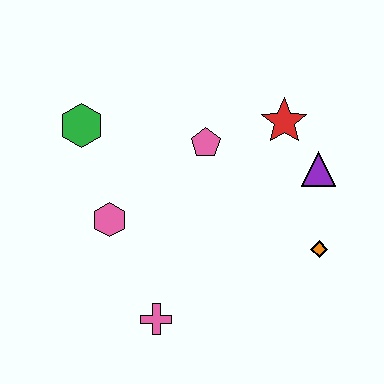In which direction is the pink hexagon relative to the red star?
The pink hexagon is to the left of the red star.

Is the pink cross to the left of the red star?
Yes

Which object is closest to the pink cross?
The pink hexagon is closest to the pink cross.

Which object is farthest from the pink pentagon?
The pink cross is farthest from the pink pentagon.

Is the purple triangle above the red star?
No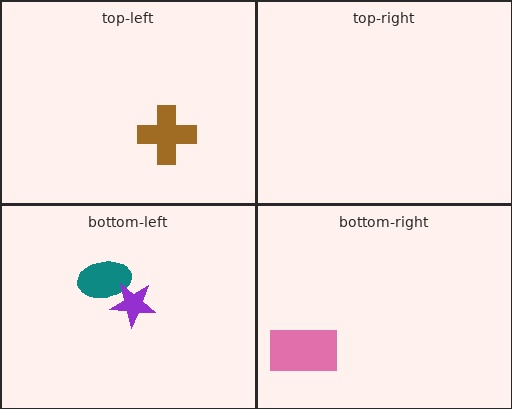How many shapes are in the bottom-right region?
1.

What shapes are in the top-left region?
The brown cross.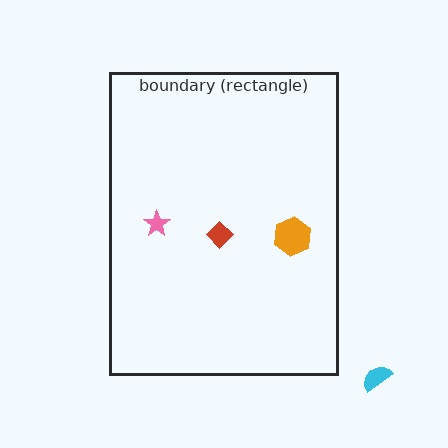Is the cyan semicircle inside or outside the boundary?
Outside.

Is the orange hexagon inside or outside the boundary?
Inside.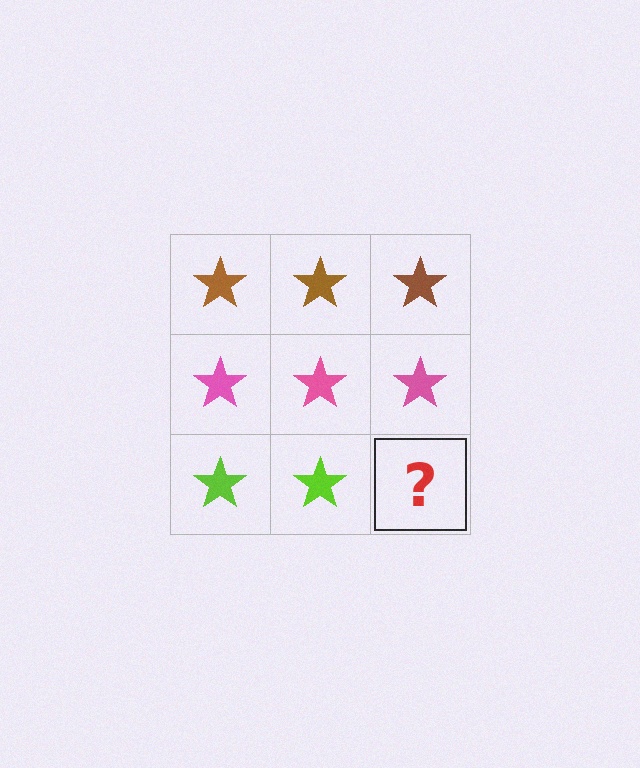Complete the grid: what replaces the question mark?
The question mark should be replaced with a lime star.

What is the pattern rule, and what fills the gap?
The rule is that each row has a consistent color. The gap should be filled with a lime star.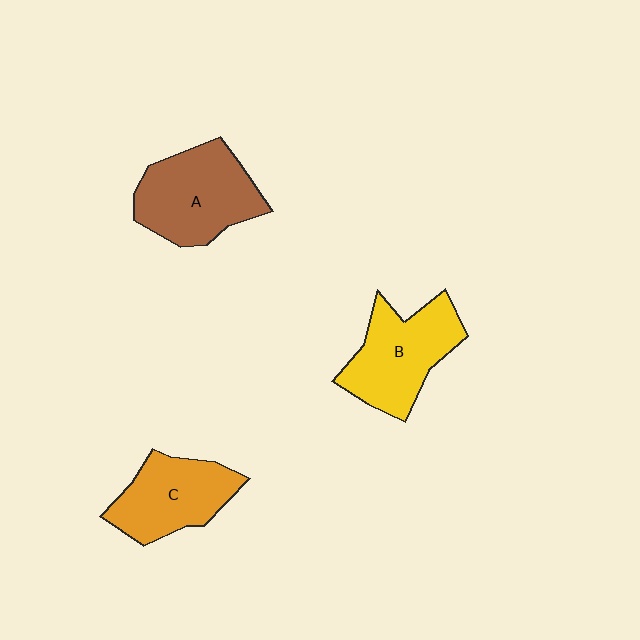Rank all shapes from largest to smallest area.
From largest to smallest: A (brown), B (yellow), C (orange).